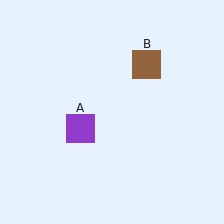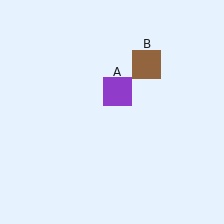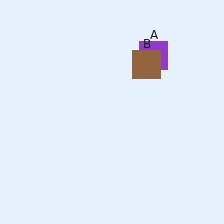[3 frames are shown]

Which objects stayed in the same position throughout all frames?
Brown square (object B) remained stationary.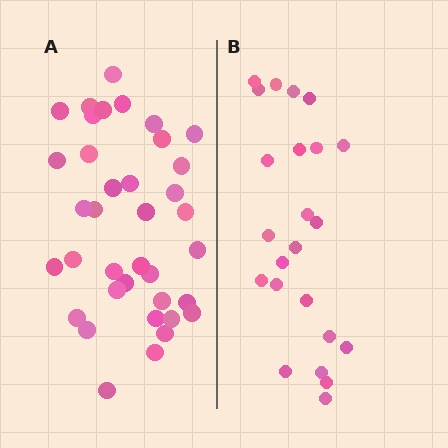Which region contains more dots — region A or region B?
Region A (the left region) has more dots.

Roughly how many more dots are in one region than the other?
Region A has approximately 15 more dots than region B.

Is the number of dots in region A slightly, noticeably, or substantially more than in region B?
Region A has substantially more. The ratio is roughly 1.6 to 1.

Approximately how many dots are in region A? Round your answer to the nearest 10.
About 40 dots. (The exact count is 37, which rounds to 40.)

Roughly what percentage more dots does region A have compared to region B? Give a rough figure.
About 60% more.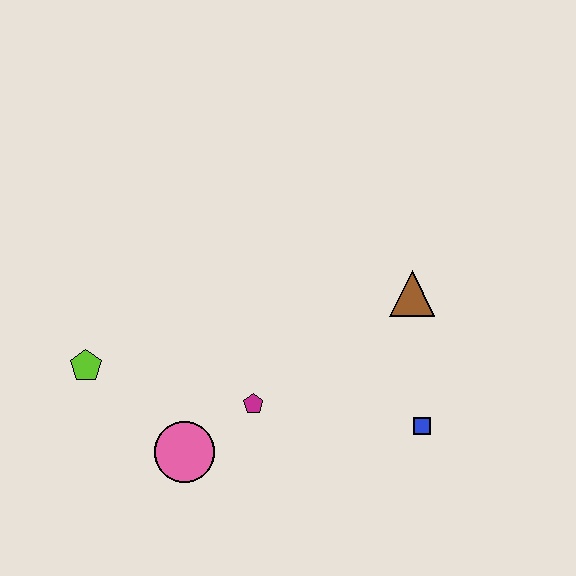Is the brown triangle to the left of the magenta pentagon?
No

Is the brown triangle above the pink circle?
Yes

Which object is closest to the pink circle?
The magenta pentagon is closest to the pink circle.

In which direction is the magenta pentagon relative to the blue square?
The magenta pentagon is to the left of the blue square.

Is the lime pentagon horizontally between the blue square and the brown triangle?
No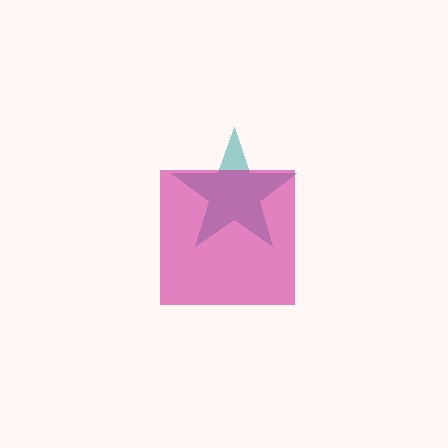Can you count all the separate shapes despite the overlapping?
Yes, there are 2 separate shapes.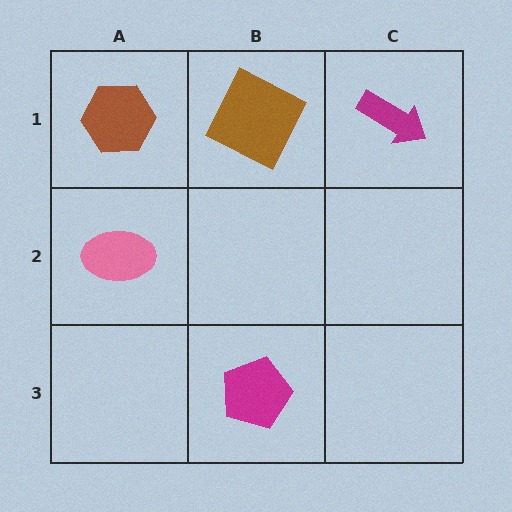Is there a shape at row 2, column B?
No, that cell is empty.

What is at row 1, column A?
A brown hexagon.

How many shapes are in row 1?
3 shapes.